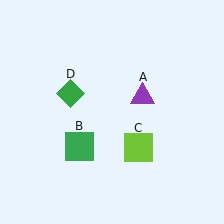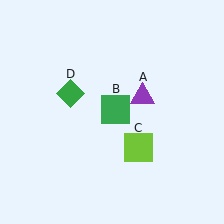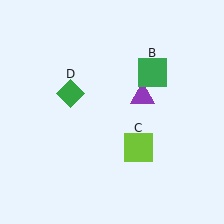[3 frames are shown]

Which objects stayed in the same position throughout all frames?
Purple triangle (object A) and lime square (object C) and green diamond (object D) remained stationary.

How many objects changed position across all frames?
1 object changed position: green square (object B).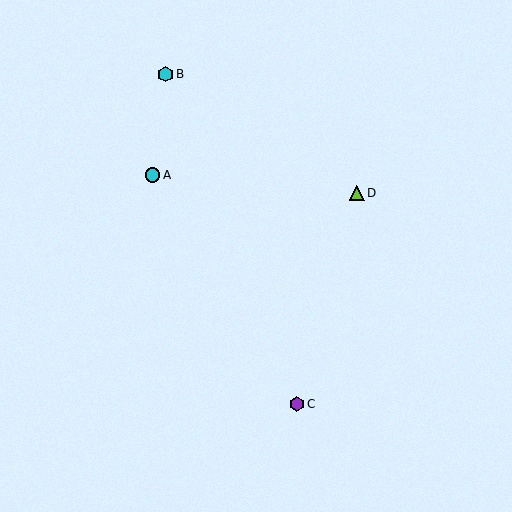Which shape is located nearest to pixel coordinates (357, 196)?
The lime triangle (labeled D) at (357, 193) is nearest to that location.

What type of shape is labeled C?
Shape C is a purple hexagon.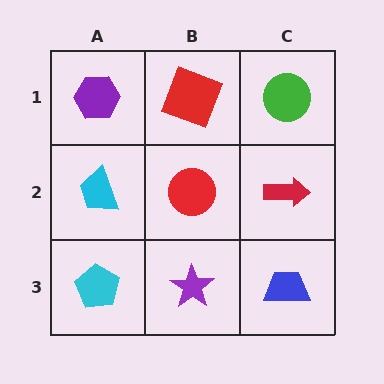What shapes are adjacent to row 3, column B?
A red circle (row 2, column B), a cyan pentagon (row 3, column A), a blue trapezoid (row 3, column C).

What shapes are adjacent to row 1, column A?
A cyan trapezoid (row 2, column A), a red square (row 1, column B).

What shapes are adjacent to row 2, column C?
A green circle (row 1, column C), a blue trapezoid (row 3, column C), a red circle (row 2, column B).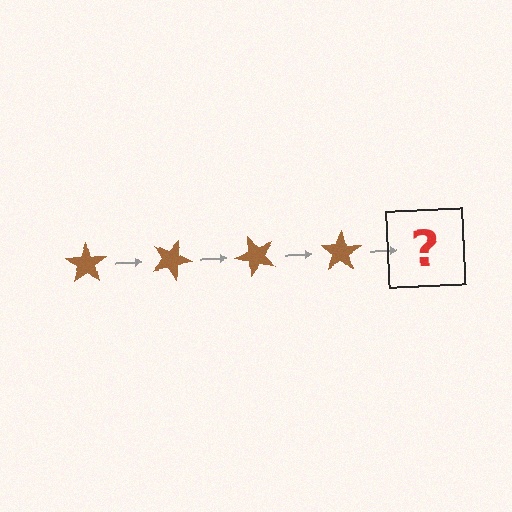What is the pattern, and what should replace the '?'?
The pattern is that the star rotates 25 degrees each step. The '?' should be a brown star rotated 100 degrees.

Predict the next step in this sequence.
The next step is a brown star rotated 100 degrees.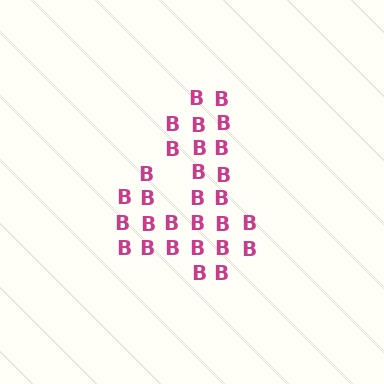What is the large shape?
The large shape is the digit 4.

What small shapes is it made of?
It is made of small letter B's.